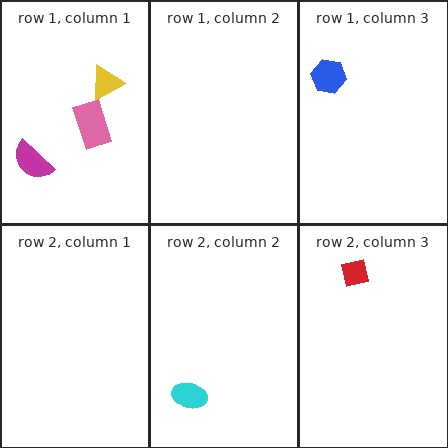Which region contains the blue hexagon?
The row 1, column 3 region.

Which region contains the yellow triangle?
The row 1, column 1 region.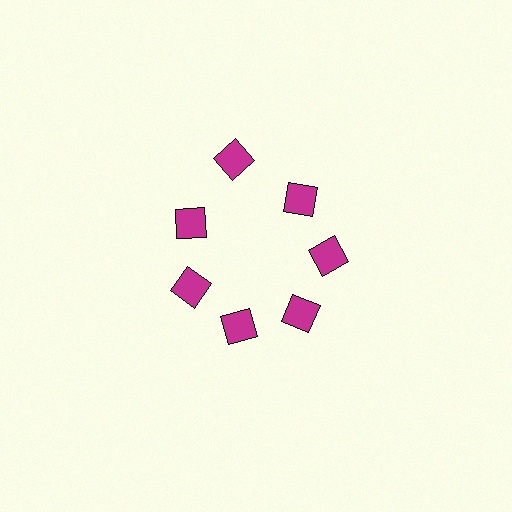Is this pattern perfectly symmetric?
No. The 7 magenta squares are arranged in a ring, but one element near the 12 o'clock position is pushed outward from the center, breaking the 7-fold rotational symmetry.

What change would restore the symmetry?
The symmetry would be restored by moving it inward, back onto the ring so that all 7 squares sit at equal angles and equal distance from the center.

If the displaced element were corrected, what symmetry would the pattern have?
It would have 7-fold rotational symmetry — the pattern would map onto itself every 51 degrees.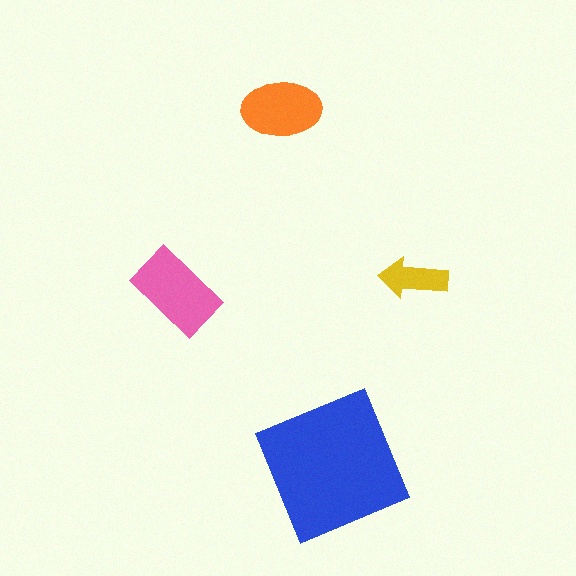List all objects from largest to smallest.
The blue square, the pink rectangle, the orange ellipse, the yellow arrow.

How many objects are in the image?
There are 4 objects in the image.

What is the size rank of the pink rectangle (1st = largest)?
2nd.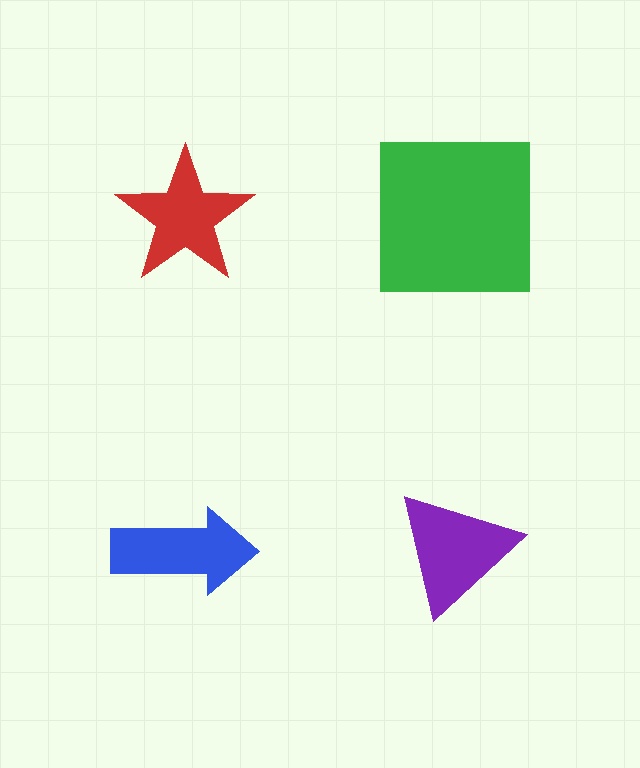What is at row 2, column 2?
A purple triangle.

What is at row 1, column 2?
A green square.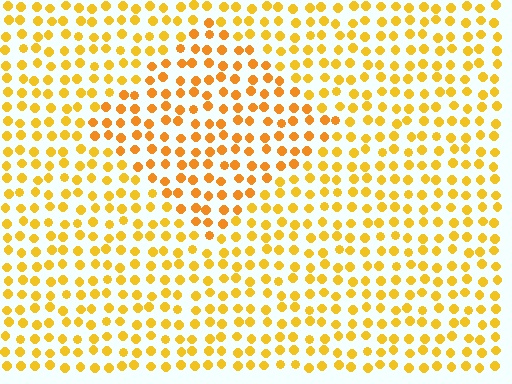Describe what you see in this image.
The image is filled with small yellow elements in a uniform arrangement. A diamond-shaped region is visible where the elements are tinted to a slightly different hue, forming a subtle color boundary.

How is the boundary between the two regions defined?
The boundary is defined purely by a slight shift in hue (about 16 degrees). Spacing, size, and orientation are identical on both sides.